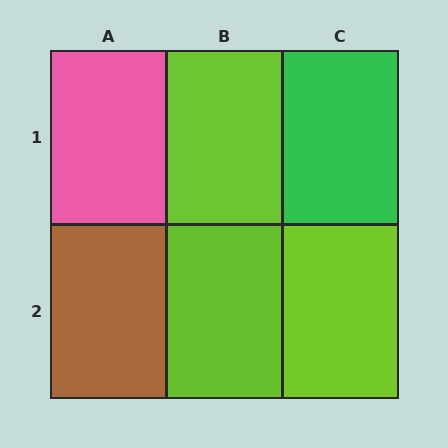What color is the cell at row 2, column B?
Lime.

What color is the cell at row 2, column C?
Lime.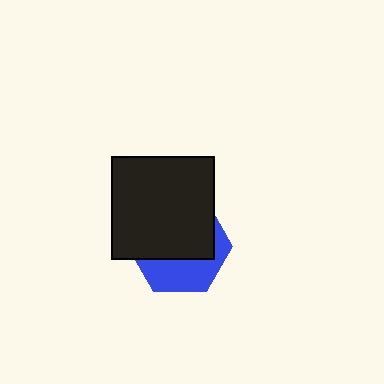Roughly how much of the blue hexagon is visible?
A small part of it is visible (roughly 38%).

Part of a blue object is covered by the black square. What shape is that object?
It is a hexagon.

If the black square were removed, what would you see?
You would see the complete blue hexagon.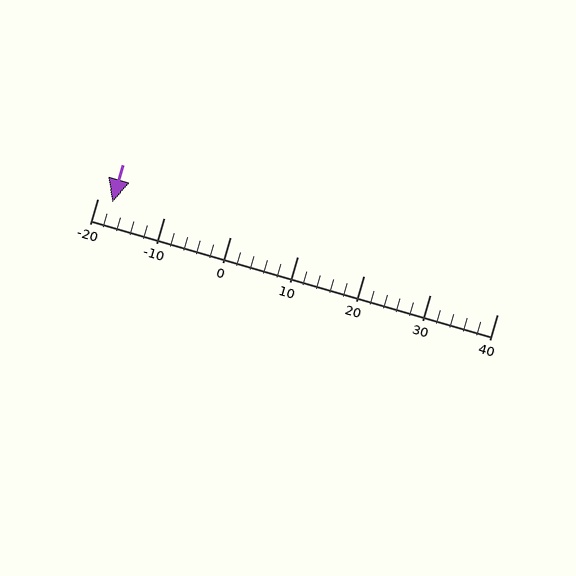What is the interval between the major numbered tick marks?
The major tick marks are spaced 10 units apart.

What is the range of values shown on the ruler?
The ruler shows values from -20 to 40.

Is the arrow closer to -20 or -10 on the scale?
The arrow is closer to -20.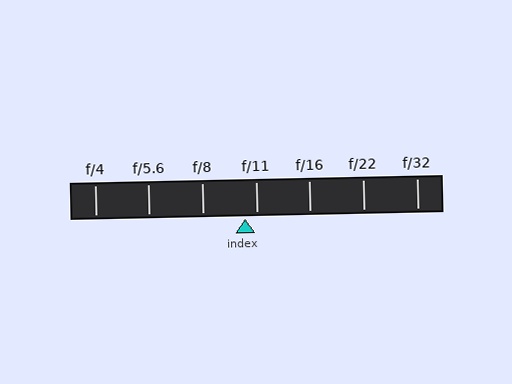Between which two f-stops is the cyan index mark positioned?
The index mark is between f/8 and f/11.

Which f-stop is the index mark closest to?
The index mark is closest to f/11.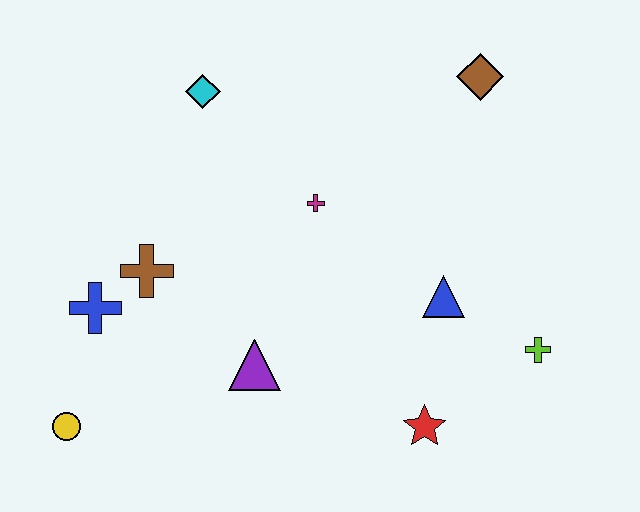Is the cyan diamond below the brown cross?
No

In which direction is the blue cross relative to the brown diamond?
The blue cross is to the left of the brown diamond.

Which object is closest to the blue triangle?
The lime cross is closest to the blue triangle.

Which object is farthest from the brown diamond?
The yellow circle is farthest from the brown diamond.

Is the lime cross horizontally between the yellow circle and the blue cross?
No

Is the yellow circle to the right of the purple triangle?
No